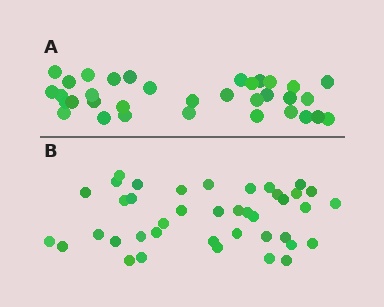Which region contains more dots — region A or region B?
Region B (the bottom region) has more dots.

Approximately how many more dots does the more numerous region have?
Region B has about 6 more dots than region A.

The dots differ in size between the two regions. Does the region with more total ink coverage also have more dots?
No. Region A has more total ink coverage because its dots are larger, but region B actually contains more individual dots. Total area can be misleading — the number of items is what matters here.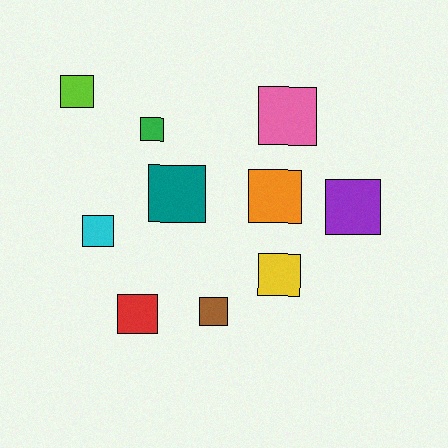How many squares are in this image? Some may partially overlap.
There are 10 squares.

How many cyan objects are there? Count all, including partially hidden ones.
There is 1 cyan object.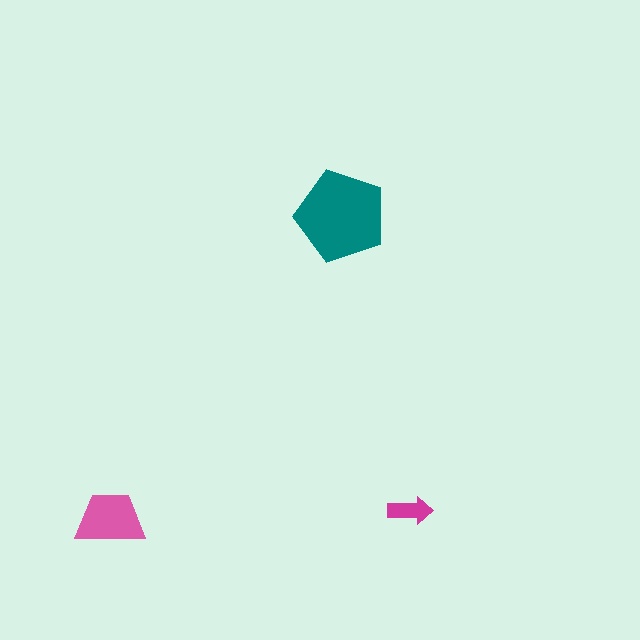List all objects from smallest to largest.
The magenta arrow, the pink trapezoid, the teal pentagon.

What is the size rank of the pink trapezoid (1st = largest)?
2nd.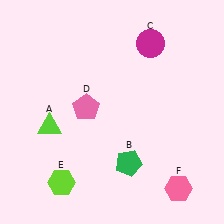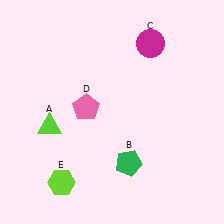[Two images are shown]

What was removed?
The pink hexagon (F) was removed in Image 2.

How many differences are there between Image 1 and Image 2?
There is 1 difference between the two images.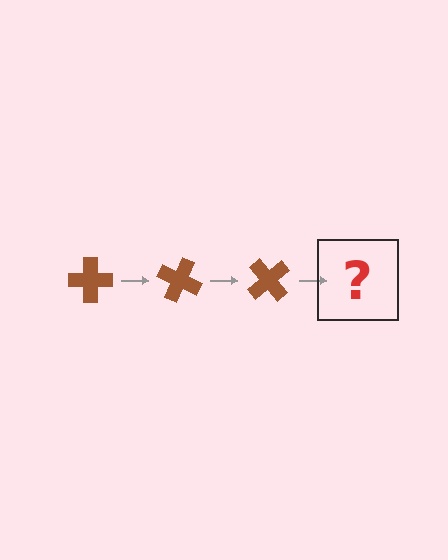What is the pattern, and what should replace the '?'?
The pattern is that the cross rotates 25 degrees each step. The '?' should be a brown cross rotated 75 degrees.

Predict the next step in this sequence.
The next step is a brown cross rotated 75 degrees.